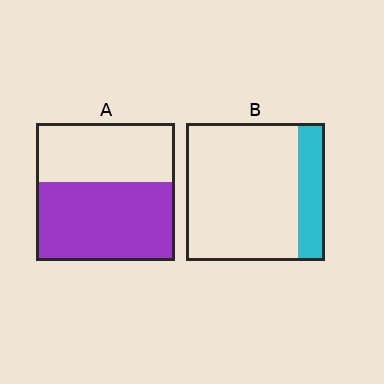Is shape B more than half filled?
No.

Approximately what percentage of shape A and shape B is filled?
A is approximately 55% and B is approximately 20%.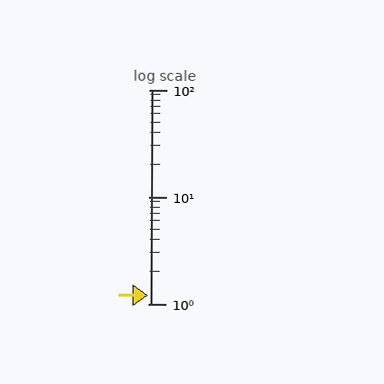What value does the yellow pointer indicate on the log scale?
The pointer indicates approximately 1.2.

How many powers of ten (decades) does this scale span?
The scale spans 2 decades, from 1 to 100.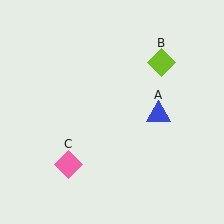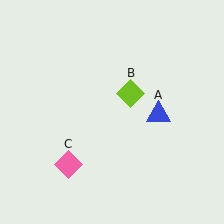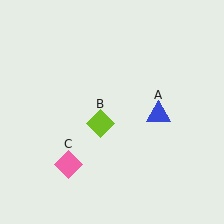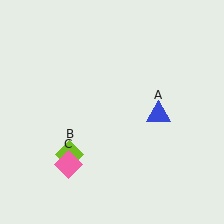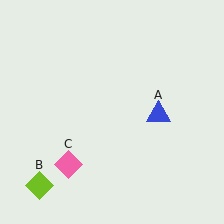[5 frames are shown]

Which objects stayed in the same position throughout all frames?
Blue triangle (object A) and pink diamond (object C) remained stationary.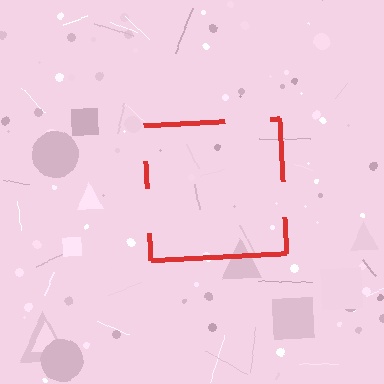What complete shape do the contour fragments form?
The contour fragments form a square.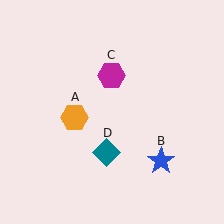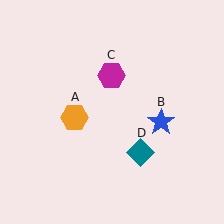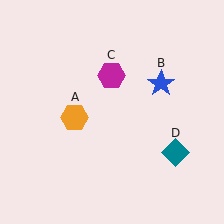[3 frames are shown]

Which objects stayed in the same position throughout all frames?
Orange hexagon (object A) and magenta hexagon (object C) remained stationary.